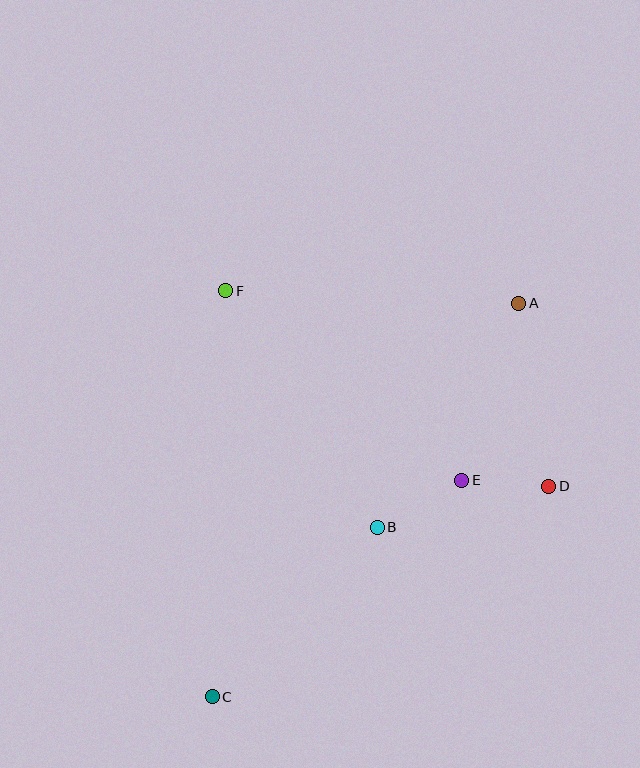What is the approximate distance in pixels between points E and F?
The distance between E and F is approximately 303 pixels.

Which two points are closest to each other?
Points D and E are closest to each other.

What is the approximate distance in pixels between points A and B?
The distance between A and B is approximately 265 pixels.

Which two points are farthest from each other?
Points A and C are farthest from each other.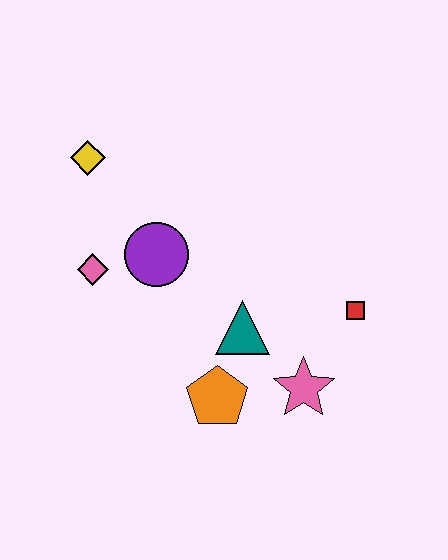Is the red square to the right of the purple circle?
Yes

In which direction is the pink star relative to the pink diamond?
The pink star is to the right of the pink diamond.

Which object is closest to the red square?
The pink star is closest to the red square.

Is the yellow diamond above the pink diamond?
Yes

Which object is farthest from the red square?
The yellow diamond is farthest from the red square.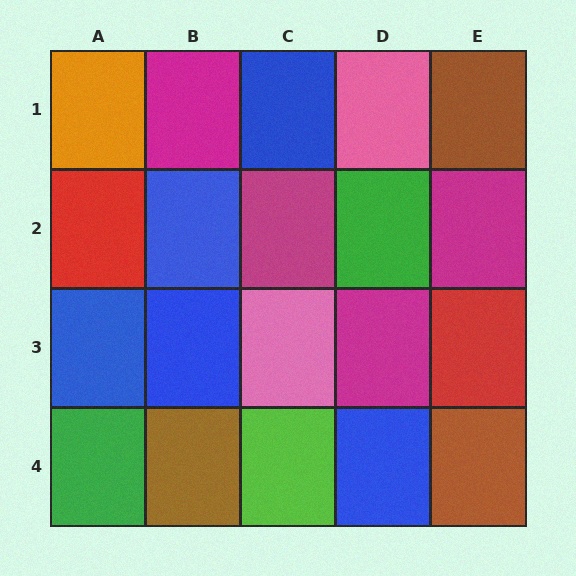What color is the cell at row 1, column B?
Magenta.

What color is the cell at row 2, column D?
Green.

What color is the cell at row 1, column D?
Pink.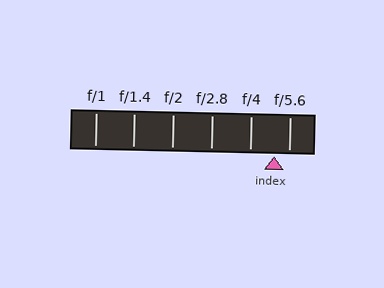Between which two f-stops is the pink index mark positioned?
The index mark is between f/4 and f/5.6.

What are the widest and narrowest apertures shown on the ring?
The widest aperture shown is f/1 and the narrowest is f/5.6.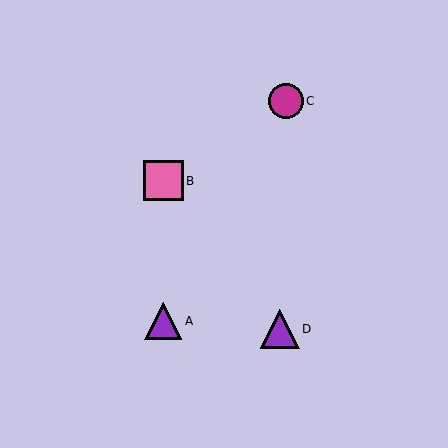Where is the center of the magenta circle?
The center of the magenta circle is at (286, 101).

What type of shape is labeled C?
Shape C is a magenta circle.